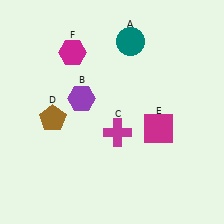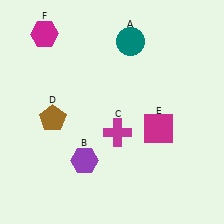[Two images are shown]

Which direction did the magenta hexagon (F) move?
The magenta hexagon (F) moved left.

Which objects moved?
The objects that moved are: the purple hexagon (B), the magenta hexagon (F).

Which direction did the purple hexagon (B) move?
The purple hexagon (B) moved down.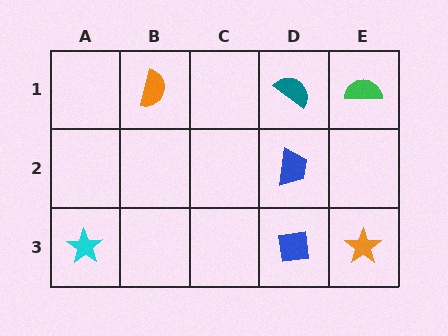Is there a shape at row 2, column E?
No, that cell is empty.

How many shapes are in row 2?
1 shape.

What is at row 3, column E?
An orange star.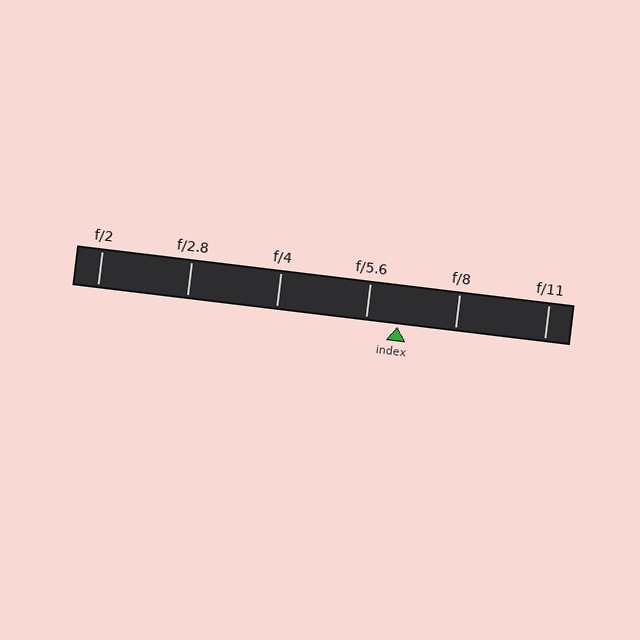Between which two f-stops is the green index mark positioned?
The index mark is between f/5.6 and f/8.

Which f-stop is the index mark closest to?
The index mark is closest to f/5.6.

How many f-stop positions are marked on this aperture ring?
There are 6 f-stop positions marked.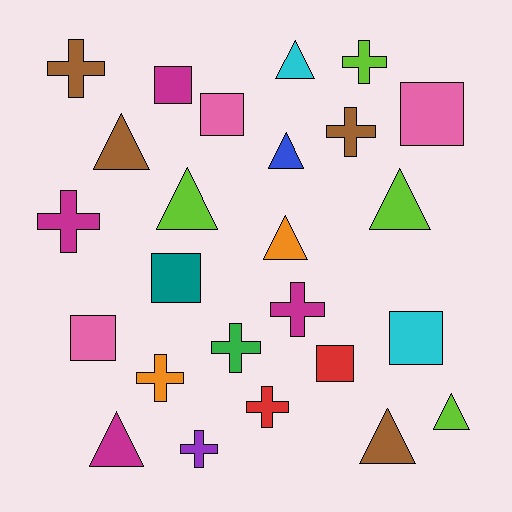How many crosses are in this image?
There are 9 crosses.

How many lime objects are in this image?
There are 4 lime objects.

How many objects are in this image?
There are 25 objects.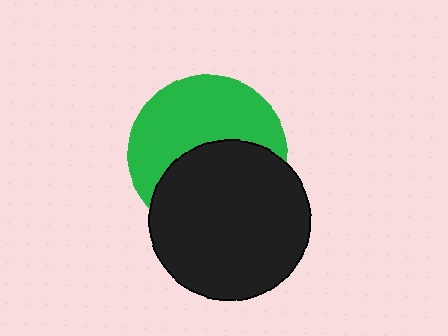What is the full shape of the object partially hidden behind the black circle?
The partially hidden object is a green circle.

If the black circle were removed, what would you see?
You would see the complete green circle.